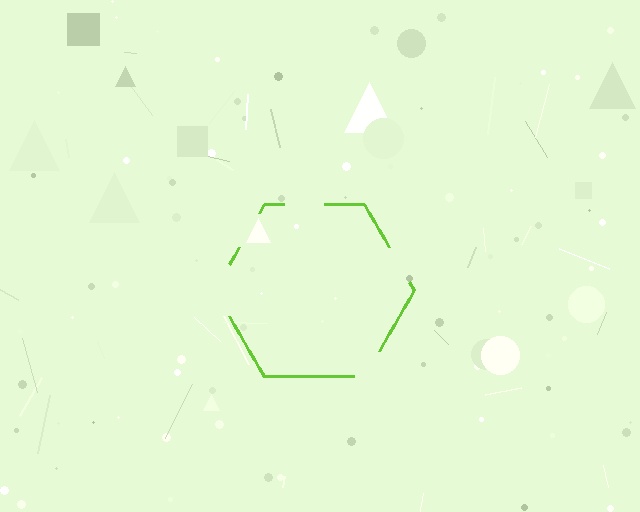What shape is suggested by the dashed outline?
The dashed outline suggests a hexagon.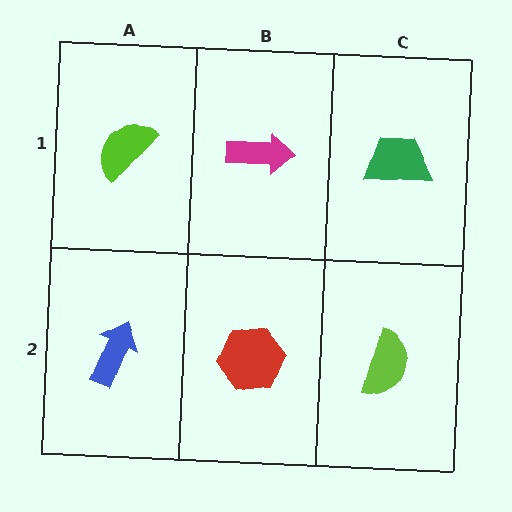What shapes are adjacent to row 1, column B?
A red hexagon (row 2, column B), a lime semicircle (row 1, column A), a green trapezoid (row 1, column C).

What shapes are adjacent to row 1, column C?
A lime semicircle (row 2, column C), a magenta arrow (row 1, column B).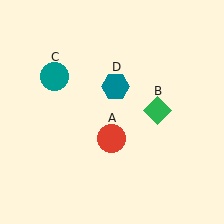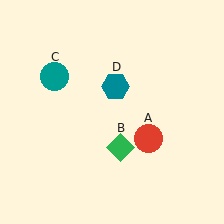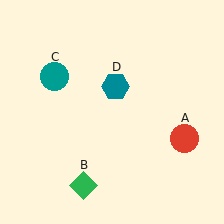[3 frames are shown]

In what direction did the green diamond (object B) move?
The green diamond (object B) moved down and to the left.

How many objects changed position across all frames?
2 objects changed position: red circle (object A), green diamond (object B).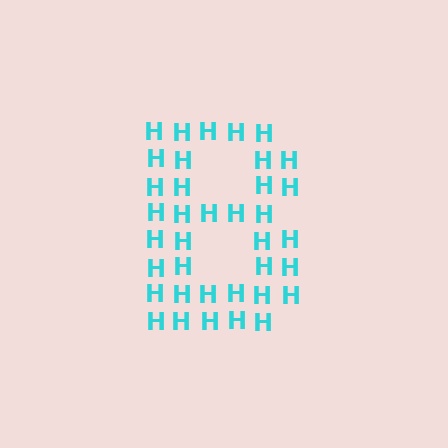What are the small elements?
The small elements are letter H's.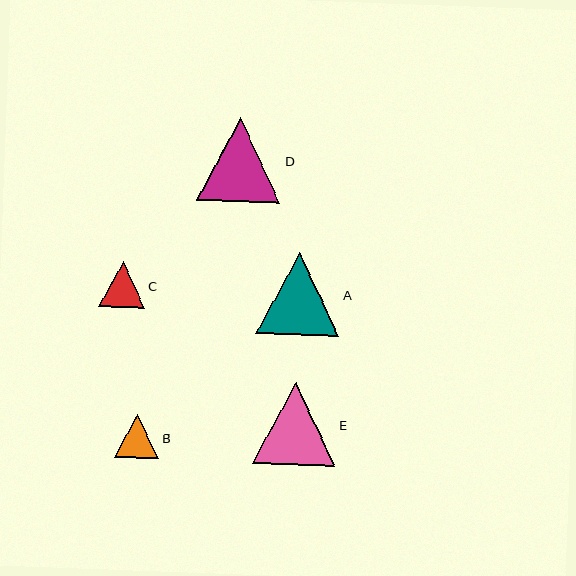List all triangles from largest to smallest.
From largest to smallest: D, A, E, C, B.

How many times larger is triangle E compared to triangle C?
Triangle E is approximately 1.8 times the size of triangle C.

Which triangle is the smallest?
Triangle B is the smallest with a size of approximately 44 pixels.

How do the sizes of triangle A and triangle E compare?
Triangle A and triangle E are approximately the same size.